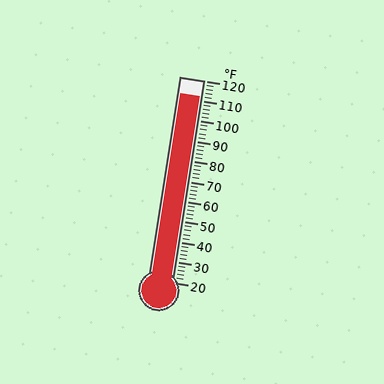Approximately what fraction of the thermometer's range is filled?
The thermometer is filled to approximately 90% of its range.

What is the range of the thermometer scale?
The thermometer scale ranges from 20°F to 120°F.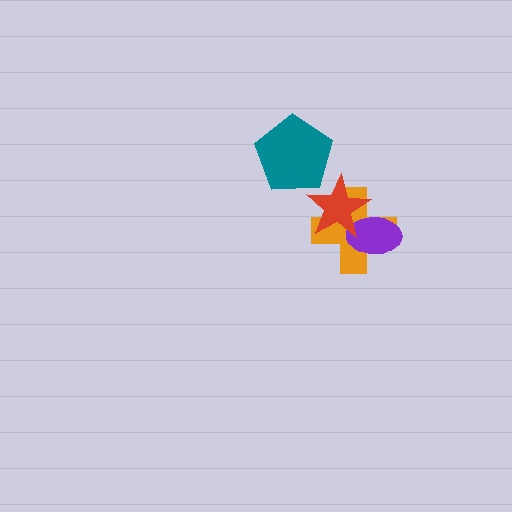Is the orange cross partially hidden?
Yes, it is partially covered by another shape.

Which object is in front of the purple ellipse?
The red star is in front of the purple ellipse.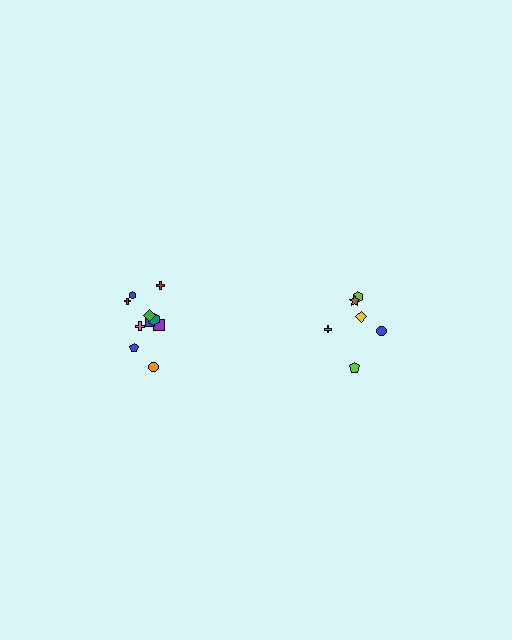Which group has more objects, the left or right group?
The left group.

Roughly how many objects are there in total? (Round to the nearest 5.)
Roughly 15 objects in total.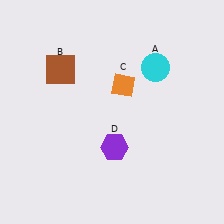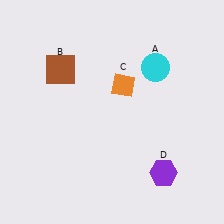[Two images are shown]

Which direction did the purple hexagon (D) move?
The purple hexagon (D) moved right.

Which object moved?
The purple hexagon (D) moved right.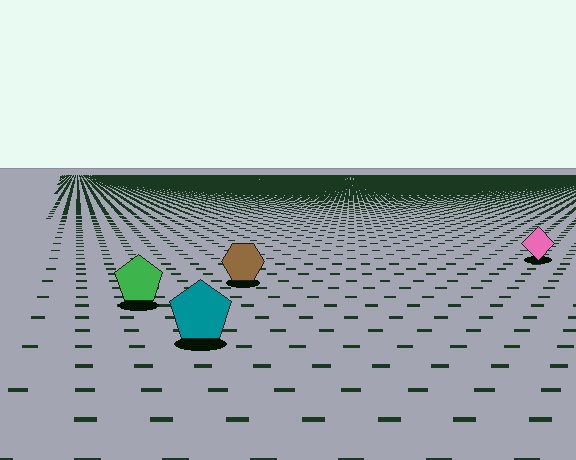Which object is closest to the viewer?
The teal pentagon is closest. The texture marks near it are larger and more spread out.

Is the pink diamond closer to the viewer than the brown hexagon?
No. The brown hexagon is closer — you can tell from the texture gradient: the ground texture is coarser near it.